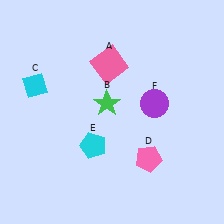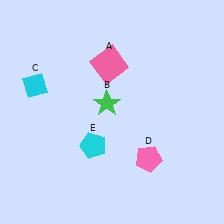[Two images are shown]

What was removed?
The purple circle (F) was removed in Image 2.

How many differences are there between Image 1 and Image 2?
There is 1 difference between the two images.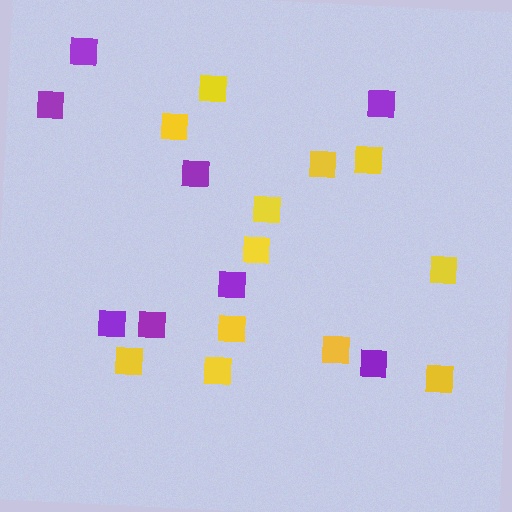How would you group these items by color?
There are 2 groups: one group of yellow squares (12) and one group of purple squares (8).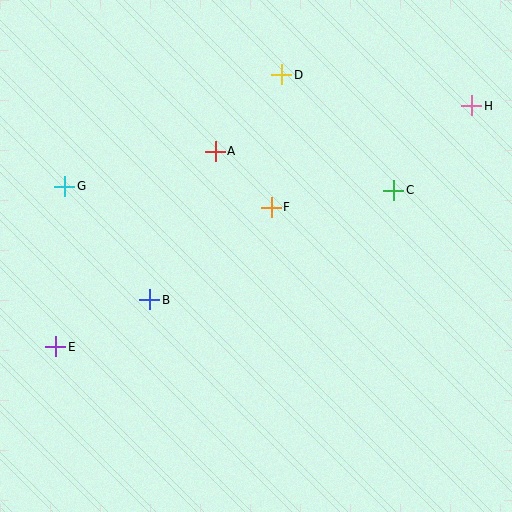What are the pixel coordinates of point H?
Point H is at (472, 106).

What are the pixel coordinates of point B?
Point B is at (150, 300).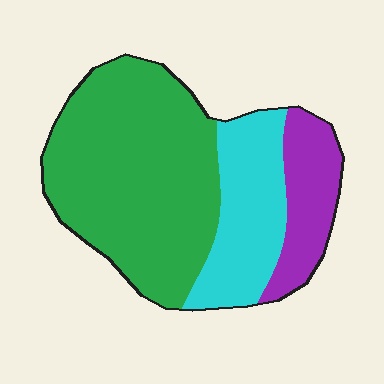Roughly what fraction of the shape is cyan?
Cyan takes up less than a quarter of the shape.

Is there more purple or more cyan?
Cyan.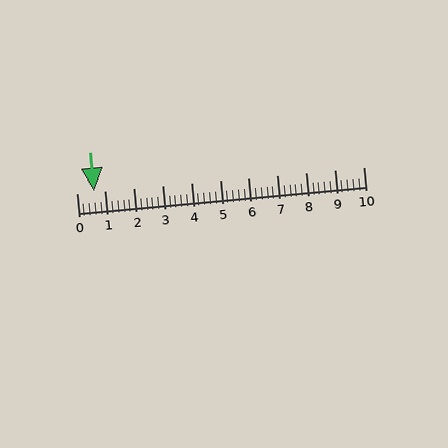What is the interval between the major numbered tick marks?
The major tick marks are spaced 1 units apart.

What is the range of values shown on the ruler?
The ruler shows values from 0 to 10.